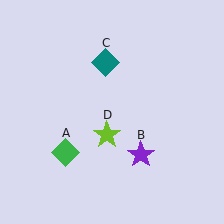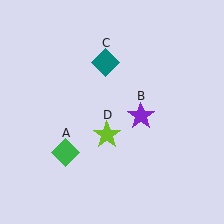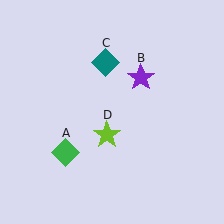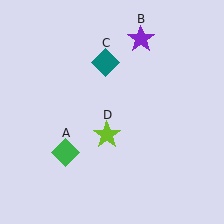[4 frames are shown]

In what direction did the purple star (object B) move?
The purple star (object B) moved up.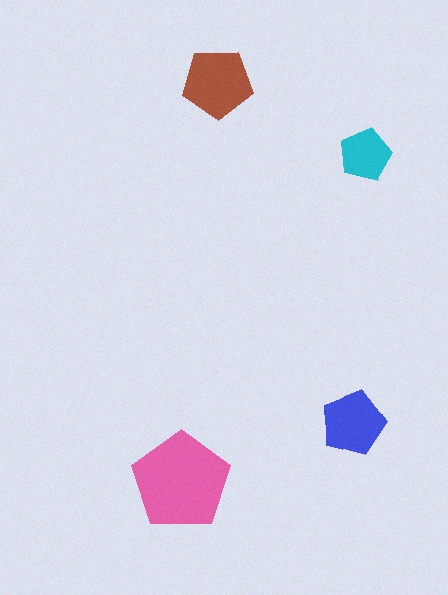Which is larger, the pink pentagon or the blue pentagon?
The pink one.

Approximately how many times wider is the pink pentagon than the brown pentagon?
About 1.5 times wider.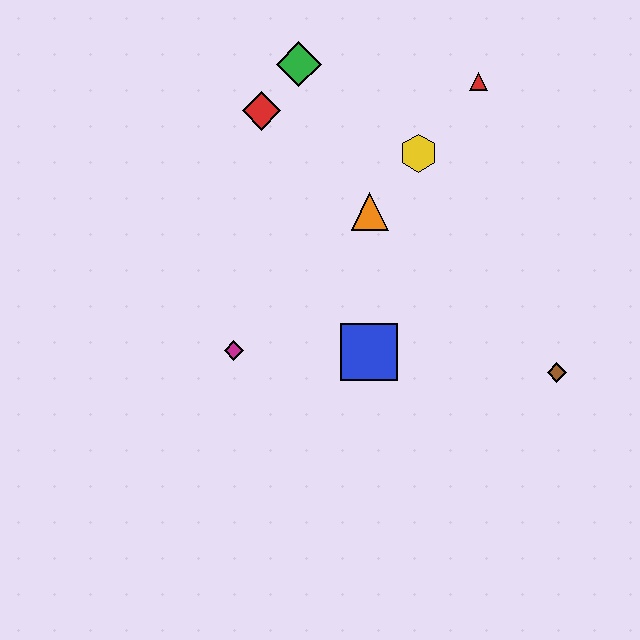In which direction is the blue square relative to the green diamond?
The blue square is below the green diamond.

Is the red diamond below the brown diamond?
No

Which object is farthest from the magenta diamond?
The red triangle is farthest from the magenta diamond.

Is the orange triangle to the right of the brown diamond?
No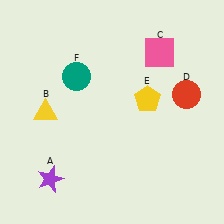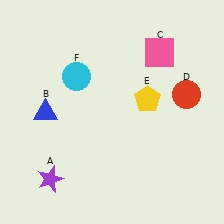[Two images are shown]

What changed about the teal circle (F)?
In Image 1, F is teal. In Image 2, it changed to cyan.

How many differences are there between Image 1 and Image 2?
There are 2 differences between the two images.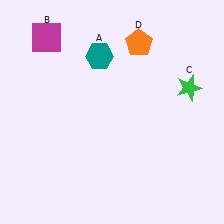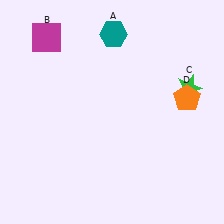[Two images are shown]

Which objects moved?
The objects that moved are: the teal hexagon (A), the orange pentagon (D).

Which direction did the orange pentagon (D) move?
The orange pentagon (D) moved down.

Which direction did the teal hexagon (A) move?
The teal hexagon (A) moved up.